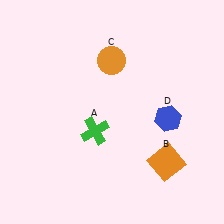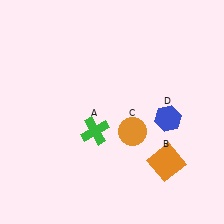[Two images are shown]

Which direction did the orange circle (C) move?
The orange circle (C) moved down.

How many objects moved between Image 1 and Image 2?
1 object moved between the two images.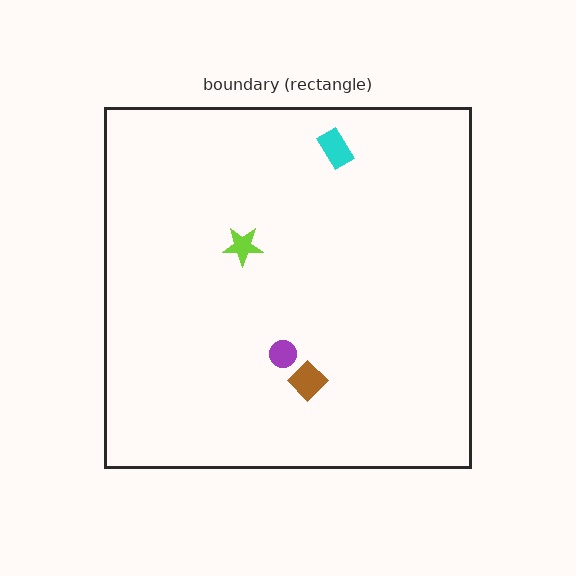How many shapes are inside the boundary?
4 inside, 0 outside.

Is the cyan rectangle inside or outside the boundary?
Inside.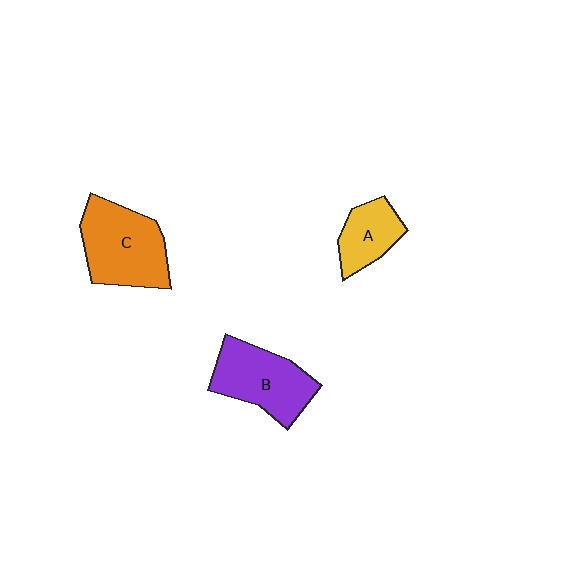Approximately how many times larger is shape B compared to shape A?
Approximately 1.6 times.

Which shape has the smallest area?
Shape A (yellow).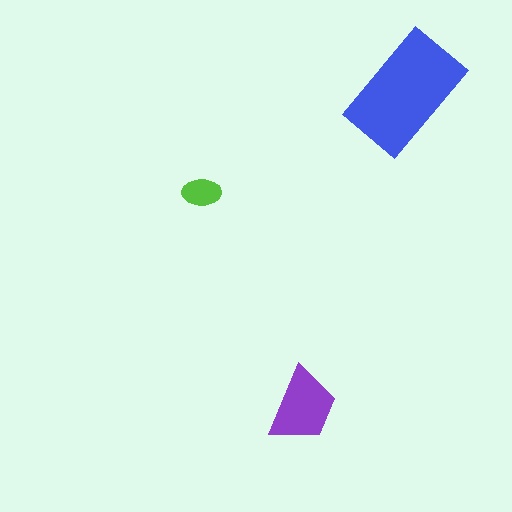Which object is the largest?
The blue rectangle.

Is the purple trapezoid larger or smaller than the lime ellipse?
Larger.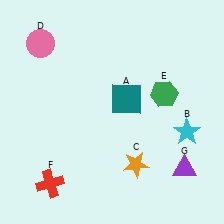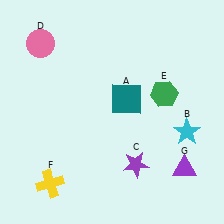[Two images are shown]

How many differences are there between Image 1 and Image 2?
There are 2 differences between the two images.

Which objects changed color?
C changed from orange to purple. F changed from red to yellow.